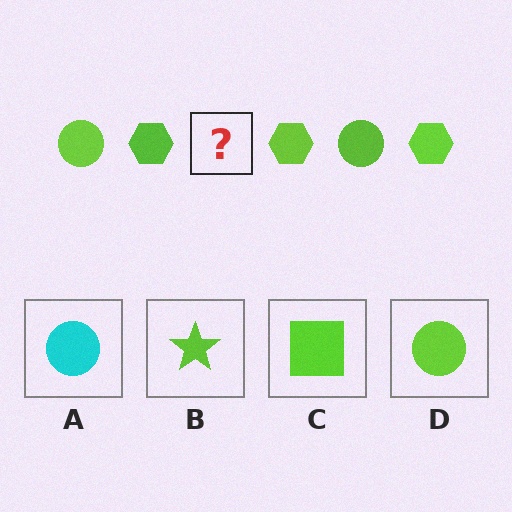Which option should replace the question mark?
Option D.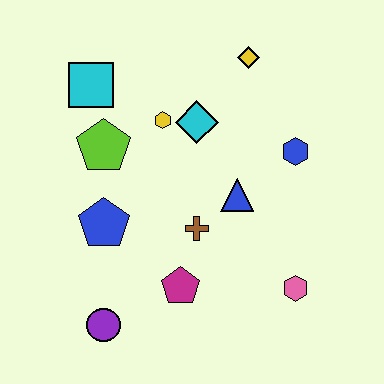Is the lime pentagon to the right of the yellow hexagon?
No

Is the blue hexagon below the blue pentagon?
No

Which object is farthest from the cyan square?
The pink hexagon is farthest from the cyan square.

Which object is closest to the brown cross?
The blue triangle is closest to the brown cross.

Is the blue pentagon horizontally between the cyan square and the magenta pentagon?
Yes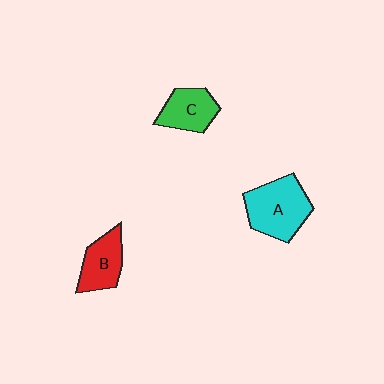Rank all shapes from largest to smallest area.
From largest to smallest: A (cyan), B (red), C (green).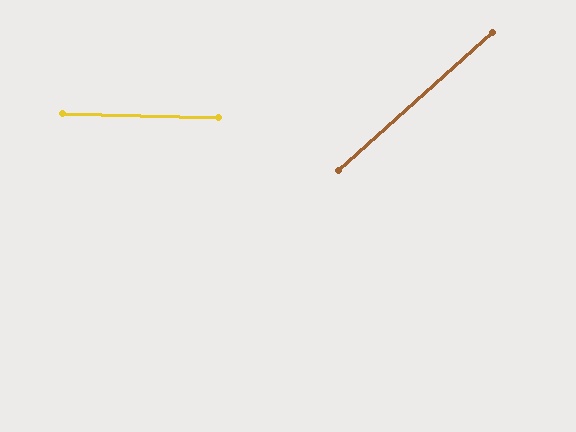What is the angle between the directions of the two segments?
Approximately 43 degrees.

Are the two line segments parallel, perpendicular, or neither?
Neither parallel nor perpendicular — they differ by about 43°.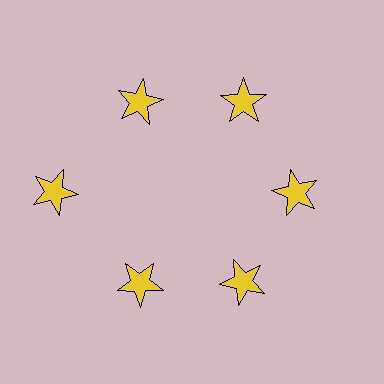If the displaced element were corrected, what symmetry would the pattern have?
It would have 6-fold rotational symmetry — the pattern would map onto itself every 60 degrees.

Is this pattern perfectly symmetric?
No. The 6 yellow stars are arranged in a ring, but one element near the 9 o'clock position is pushed outward from the center, breaking the 6-fold rotational symmetry.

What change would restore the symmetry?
The symmetry would be restored by moving it inward, back onto the ring so that all 6 stars sit at equal angles and equal distance from the center.